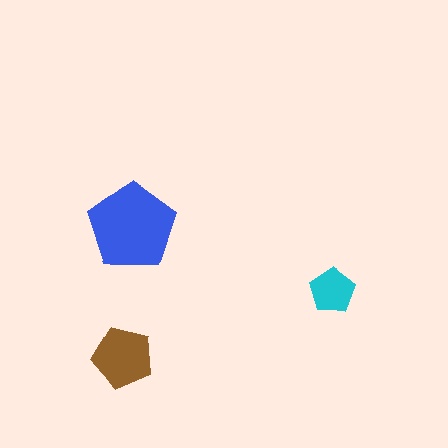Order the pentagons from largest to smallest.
the blue one, the brown one, the cyan one.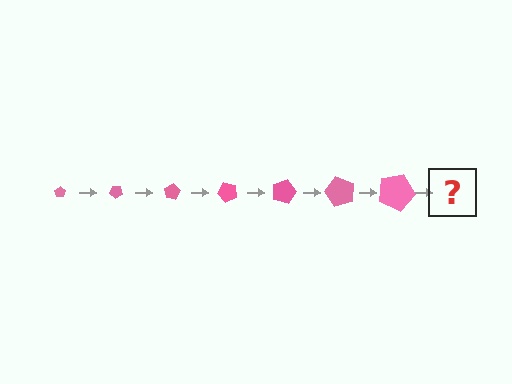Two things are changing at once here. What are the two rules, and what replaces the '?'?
The two rules are that the pentagon grows larger each step and it rotates 40 degrees each step. The '?' should be a pentagon, larger than the previous one and rotated 280 degrees from the start.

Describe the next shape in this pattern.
It should be a pentagon, larger than the previous one and rotated 280 degrees from the start.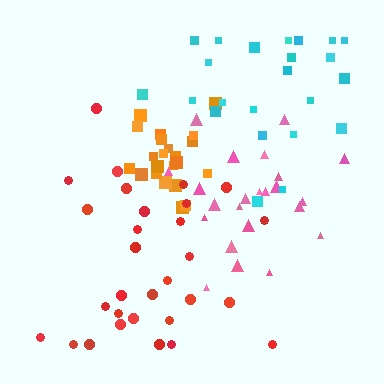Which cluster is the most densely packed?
Orange.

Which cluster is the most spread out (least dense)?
Cyan.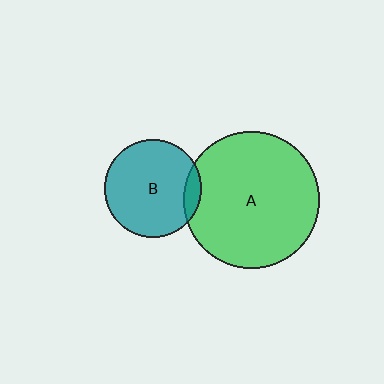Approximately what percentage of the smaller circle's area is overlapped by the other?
Approximately 10%.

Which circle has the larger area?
Circle A (green).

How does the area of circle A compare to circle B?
Approximately 2.0 times.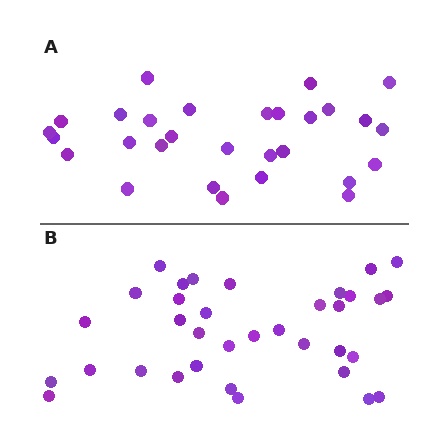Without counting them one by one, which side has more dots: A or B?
Region B (the bottom region) has more dots.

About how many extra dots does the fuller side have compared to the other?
Region B has about 6 more dots than region A.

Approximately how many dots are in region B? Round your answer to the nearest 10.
About 40 dots. (The exact count is 35, which rounds to 40.)